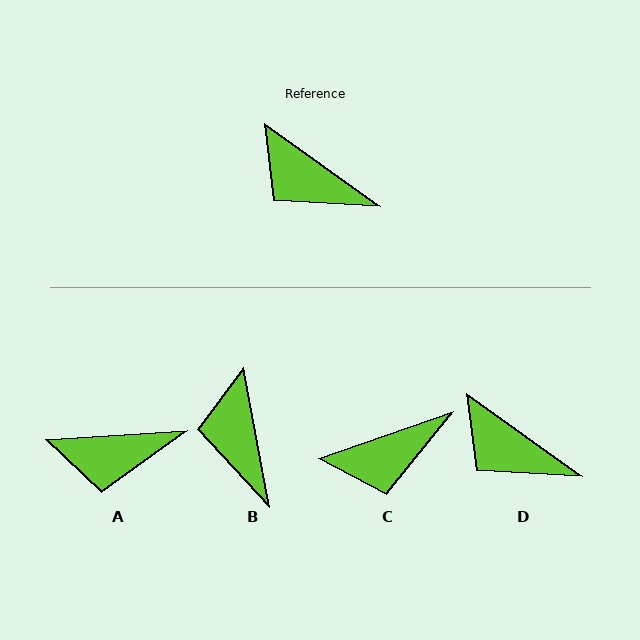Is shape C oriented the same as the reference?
No, it is off by about 55 degrees.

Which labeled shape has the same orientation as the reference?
D.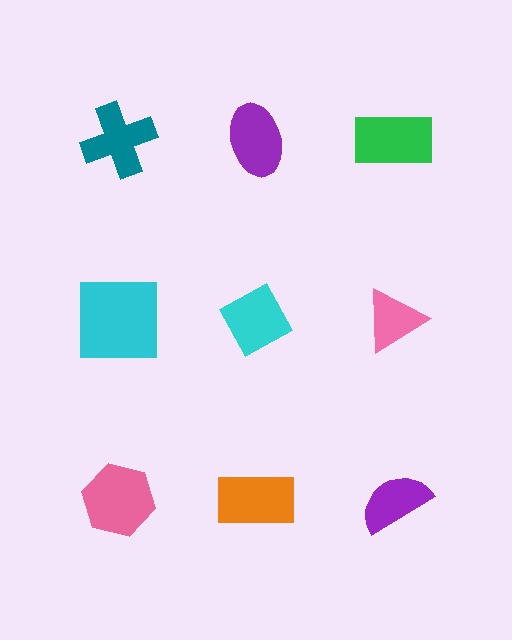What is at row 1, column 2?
A purple ellipse.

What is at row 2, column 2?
A cyan diamond.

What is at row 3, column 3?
A purple semicircle.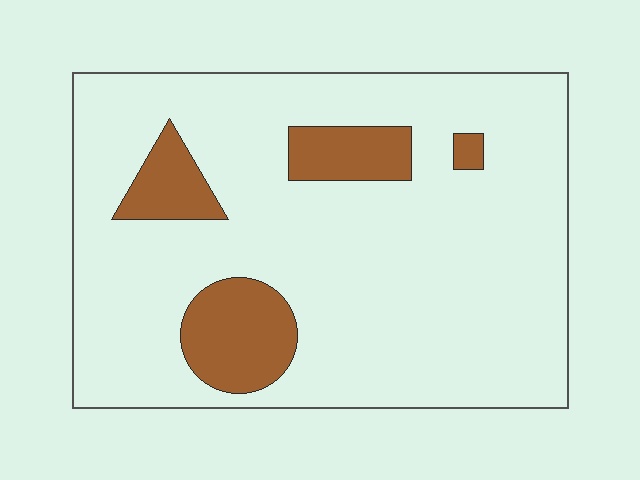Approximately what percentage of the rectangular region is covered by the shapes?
Approximately 15%.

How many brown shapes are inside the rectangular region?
4.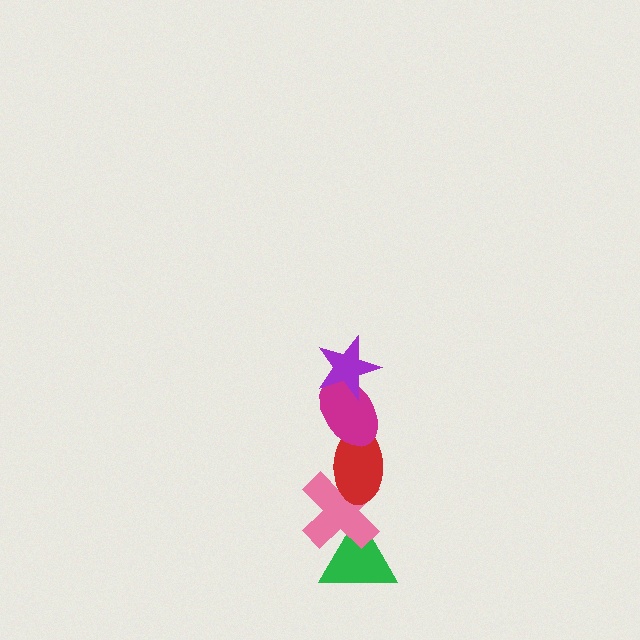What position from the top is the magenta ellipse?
The magenta ellipse is 2nd from the top.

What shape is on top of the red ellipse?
The magenta ellipse is on top of the red ellipse.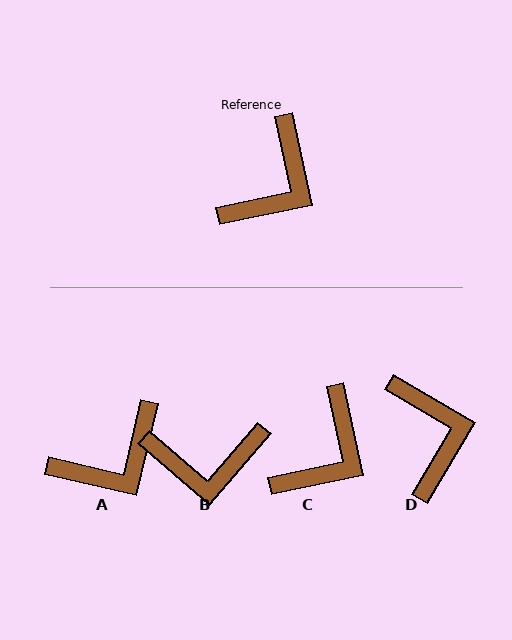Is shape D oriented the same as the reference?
No, it is off by about 47 degrees.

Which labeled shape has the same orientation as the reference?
C.